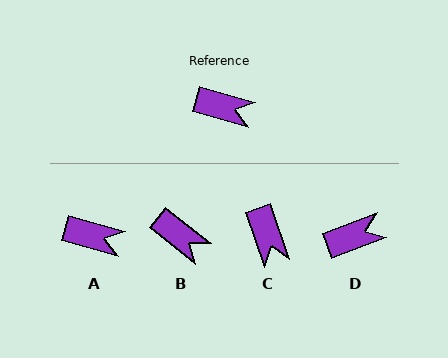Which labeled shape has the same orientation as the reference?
A.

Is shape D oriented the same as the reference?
No, it is off by about 37 degrees.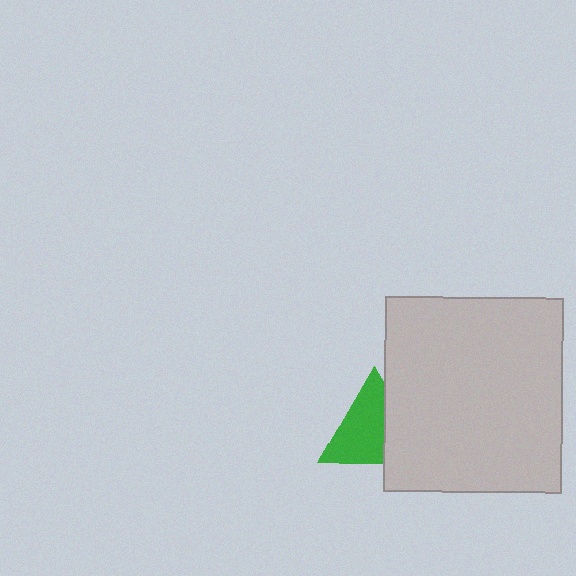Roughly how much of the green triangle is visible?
Most of it is visible (roughly 66%).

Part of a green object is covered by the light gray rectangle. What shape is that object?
It is a triangle.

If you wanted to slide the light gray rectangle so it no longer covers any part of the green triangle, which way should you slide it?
Slide it right — that is the most direct way to separate the two shapes.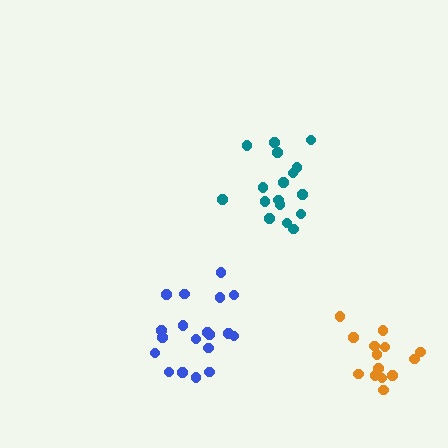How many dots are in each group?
Group 1: 17 dots, Group 2: 19 dots, Group 3: 14 dots (50 total).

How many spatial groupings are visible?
There are 3 spatial groupings.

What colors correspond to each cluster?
The clusters are colored: teal, blue, orange.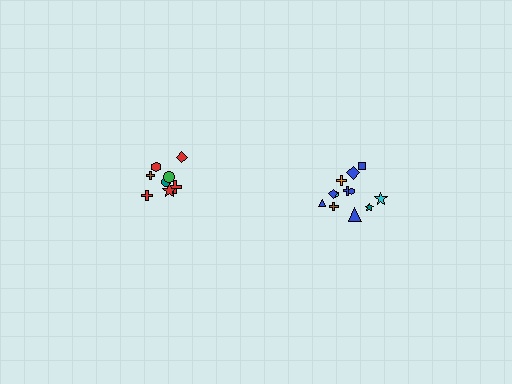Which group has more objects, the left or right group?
The right group.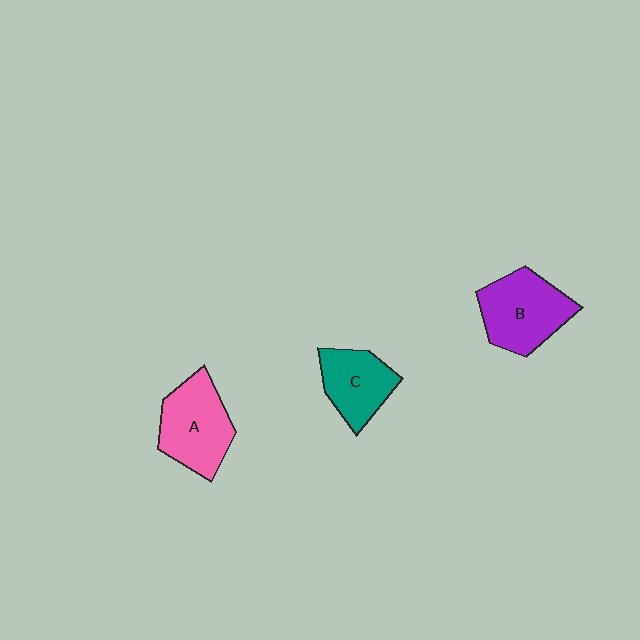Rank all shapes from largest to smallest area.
From largest to smallest: B (purple), A (pink), C (teal).